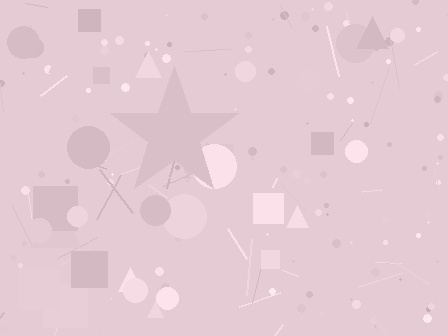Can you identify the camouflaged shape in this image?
The camouflaged shape is a star.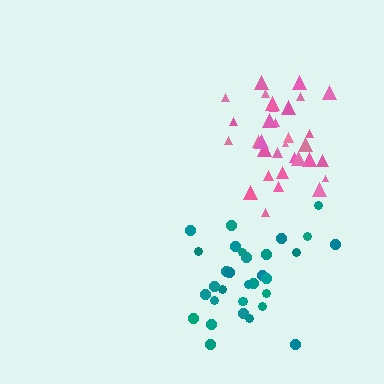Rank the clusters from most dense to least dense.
pink, teal.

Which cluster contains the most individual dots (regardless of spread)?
Pink (33).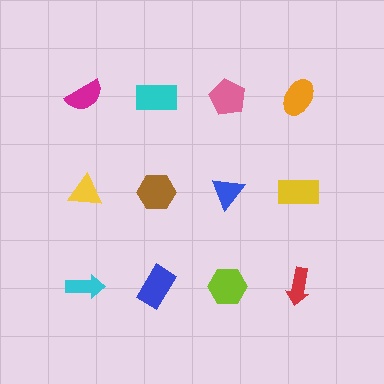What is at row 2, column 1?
A yellow triangle.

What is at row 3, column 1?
A cyan arrow.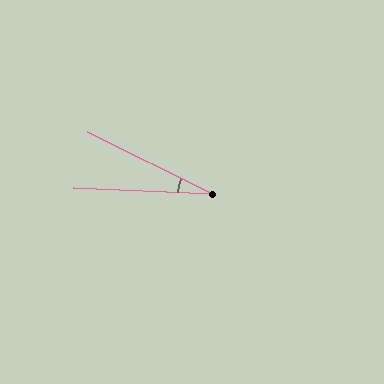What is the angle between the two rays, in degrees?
Approximately 24 degrees.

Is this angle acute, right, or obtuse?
It is acute.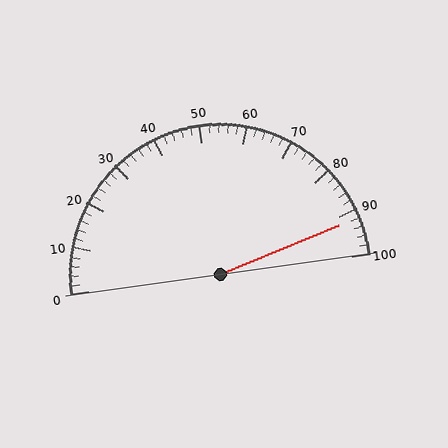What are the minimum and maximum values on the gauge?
The gauge ranges from 0 to 100.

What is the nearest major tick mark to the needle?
The nearest major tick mark is 90.